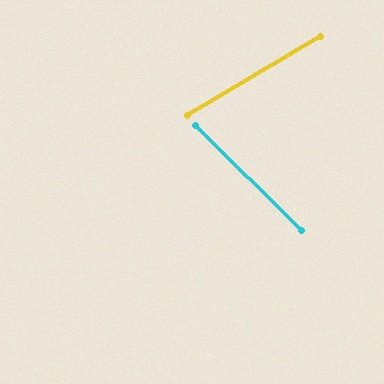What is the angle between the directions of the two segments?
Approximately 75 degrees.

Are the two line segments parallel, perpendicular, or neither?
Neither parallel nor perpendicular — they differ by about 75°.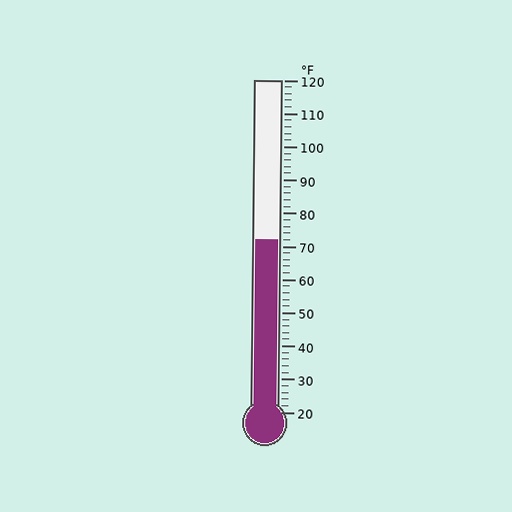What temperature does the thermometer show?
The thermometer shows approximately 72°F.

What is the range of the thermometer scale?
The thermometer scale ranges from 20°F to 120°F.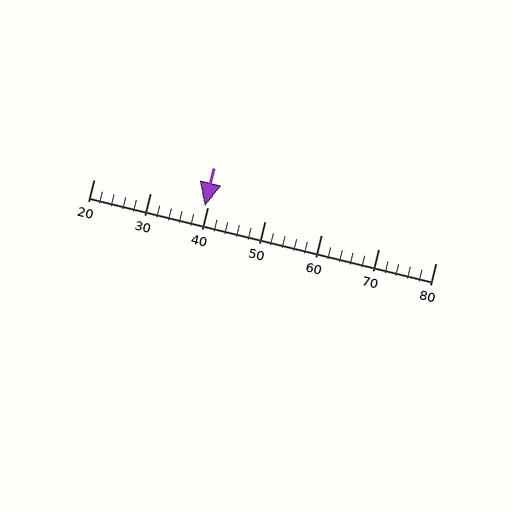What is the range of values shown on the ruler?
The ruler shows values from 20 to 80.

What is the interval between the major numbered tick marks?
The major tick marks are spaced 10 units apart.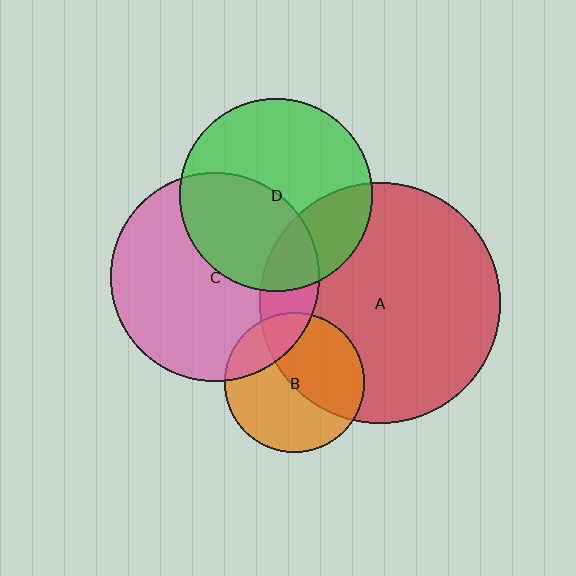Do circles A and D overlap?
Yes.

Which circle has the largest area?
Circle A (red).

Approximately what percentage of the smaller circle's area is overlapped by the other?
Approximately 25%.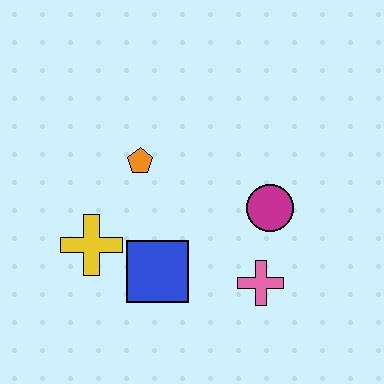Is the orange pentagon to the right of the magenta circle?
No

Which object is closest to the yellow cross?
The blue square is closest to the yellow cross.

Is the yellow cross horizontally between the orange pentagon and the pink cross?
No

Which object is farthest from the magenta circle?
The yellow cross is farthest from the magenta circle.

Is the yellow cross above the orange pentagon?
No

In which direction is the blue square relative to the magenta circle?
The blue square is to the left of the magenta circle.